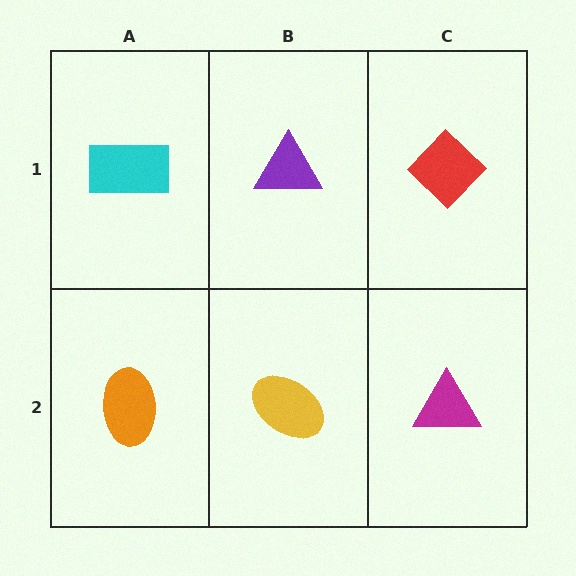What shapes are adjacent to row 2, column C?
A red diamond (row 1, column C), a yellow ellipse (row 2, column B).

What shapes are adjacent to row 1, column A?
An orange ellipse (row 2, column A), a purple triangle (row 1, column B).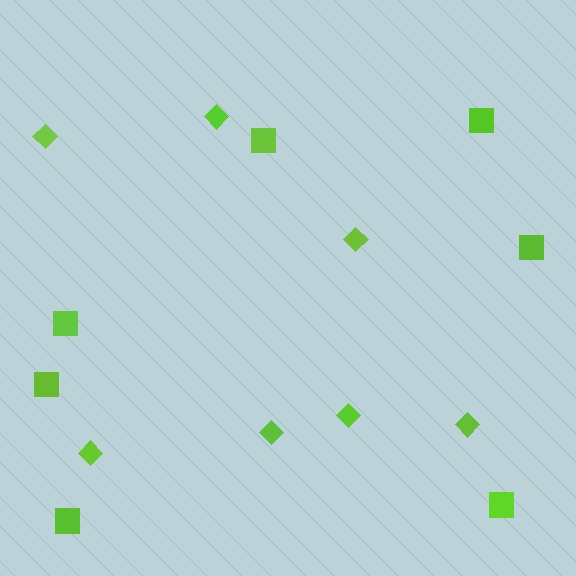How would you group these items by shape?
There are 2 groups: one group of diamonds (7) and one group of squares (7).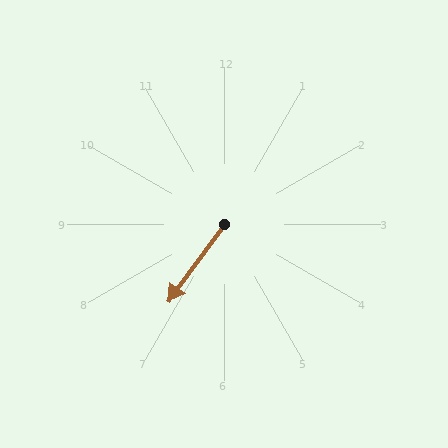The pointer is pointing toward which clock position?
Roughly 7 o'clock.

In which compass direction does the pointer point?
Southwest.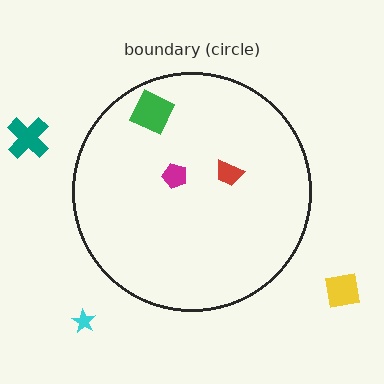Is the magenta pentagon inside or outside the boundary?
Inside.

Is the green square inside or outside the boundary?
Inside.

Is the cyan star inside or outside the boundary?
Outside.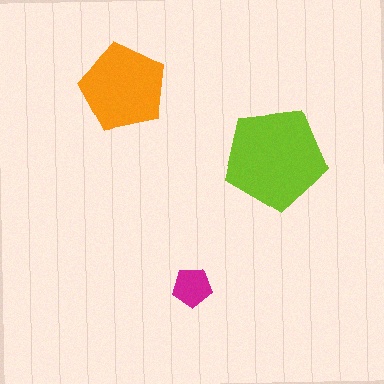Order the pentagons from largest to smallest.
the lime one, the orange one, the magenta one.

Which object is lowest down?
The magenta pentagon is bottommost.